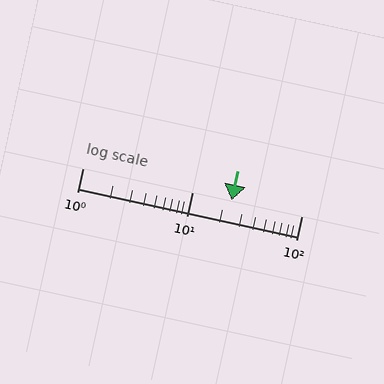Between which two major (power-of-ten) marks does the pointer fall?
The pointer is between 10 and 100.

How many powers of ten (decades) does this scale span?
The scale spans 2 decades, from 1 to 100.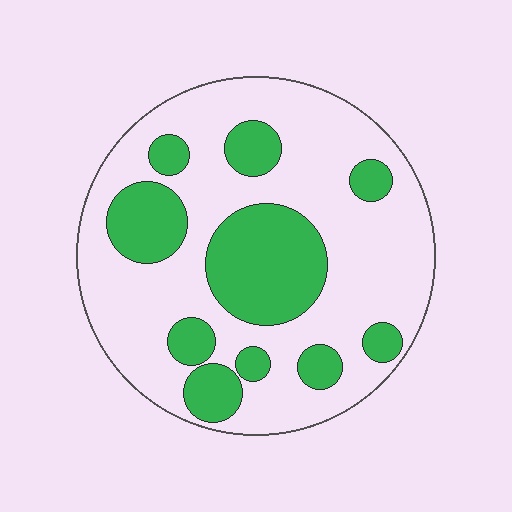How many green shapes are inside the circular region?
10.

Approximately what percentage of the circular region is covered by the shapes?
Approximately 30%.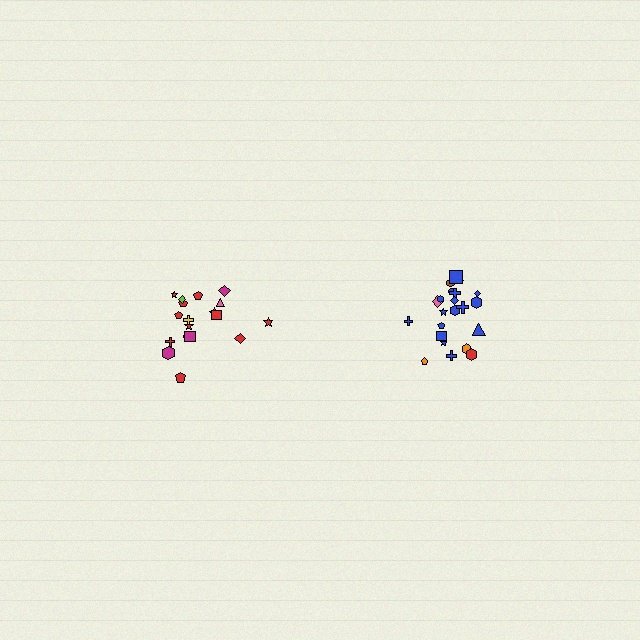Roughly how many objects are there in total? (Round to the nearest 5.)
Roughly 40 objects in total.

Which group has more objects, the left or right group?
The right group.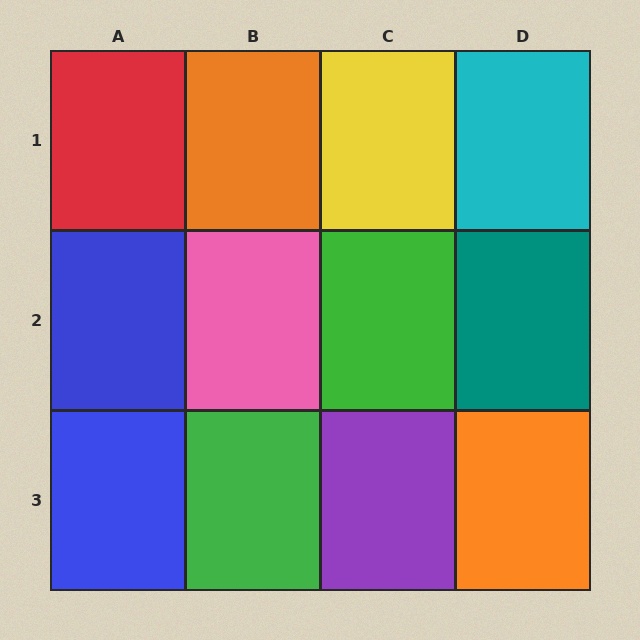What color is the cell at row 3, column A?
Blue.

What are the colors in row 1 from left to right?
Red, orange, yellow, cyan.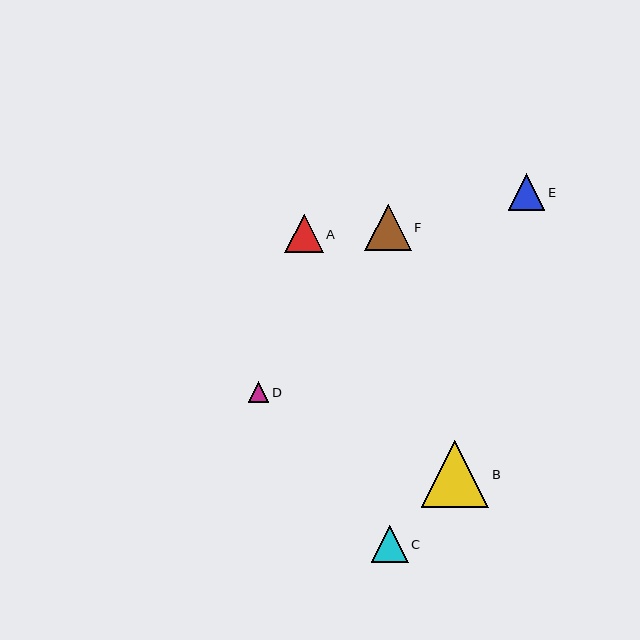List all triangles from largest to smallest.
From largest to smallest: B, F, A, C, E, D.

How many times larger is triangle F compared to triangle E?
Triangle F is approximately 1.3 times the size of triangle E.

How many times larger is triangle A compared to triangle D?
Triangle A is approximately 1.9 times the size of triangle D.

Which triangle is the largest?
Triangle B is the largest with a size of approximately 68 pixels.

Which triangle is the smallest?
Triangle D is the smallest with a size of approximately 20 pixels.